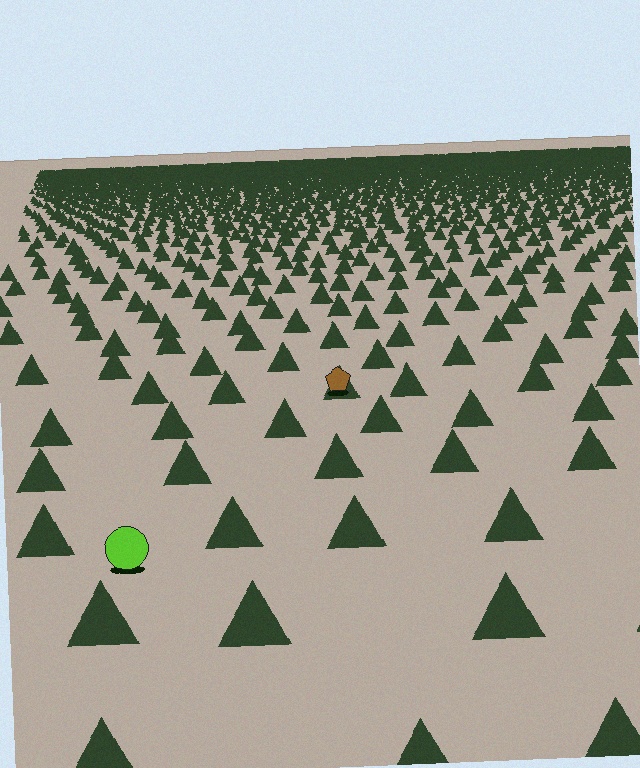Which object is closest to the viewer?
The lime circle is closest. The texture marks near it are larger and more spread out.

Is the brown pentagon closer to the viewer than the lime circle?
No. The lime circle is closer — you can tell from the texture gradient: the ground texture is coarser near it.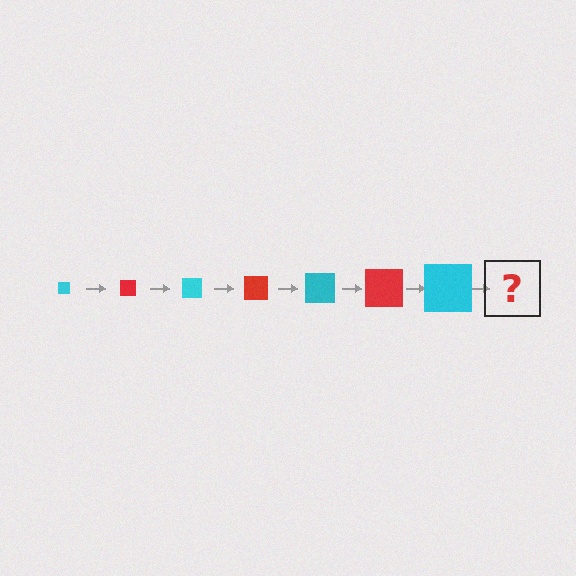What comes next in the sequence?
The next element should be a red square, larger than the previous one.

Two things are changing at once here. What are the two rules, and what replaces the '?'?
The two rules are that the square grows larger each step and the color cycles through cyan and red. The '?' should be a red square, larger than the previous one.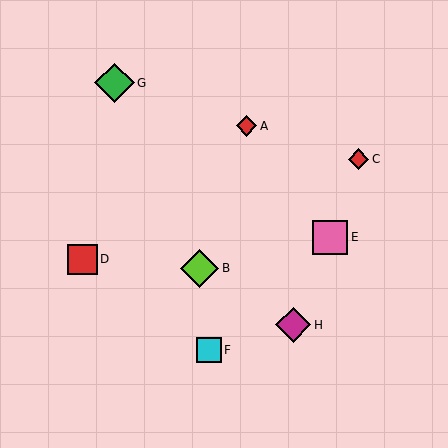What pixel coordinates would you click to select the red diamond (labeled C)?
Click at (358, 159) to select the red diamond C.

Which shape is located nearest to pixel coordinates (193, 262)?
The lime diamond (labeled B) at (200, 268) is nearest to that location.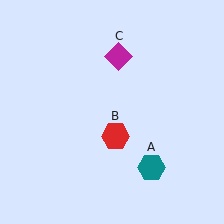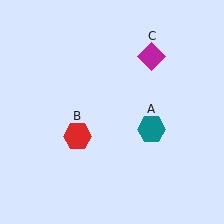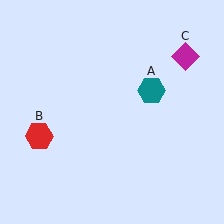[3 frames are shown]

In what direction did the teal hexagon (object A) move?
The teal hexagon (object A) moved up.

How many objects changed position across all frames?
3 objects changed position: teal hexagon (object A), red hexagon (object B), magenta diamond (object C).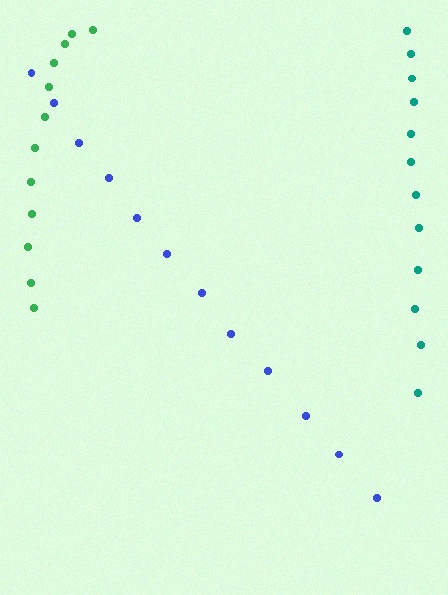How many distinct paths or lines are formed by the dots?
There are 3 distinct paths.